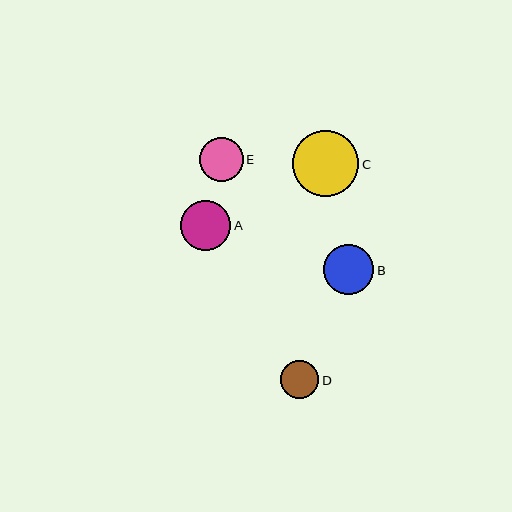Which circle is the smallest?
Circle D is the smallest with a size of approximately 38 pixels.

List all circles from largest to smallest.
From largest to smallest: C, A, B, E, D.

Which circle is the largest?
Circle C is the largest with a size of approximately 66 pixels.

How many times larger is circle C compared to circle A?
Circle C is approximately 1.3 times the size of circle A.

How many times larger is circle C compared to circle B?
Circle C is approximately 1.3 times the size of circle B.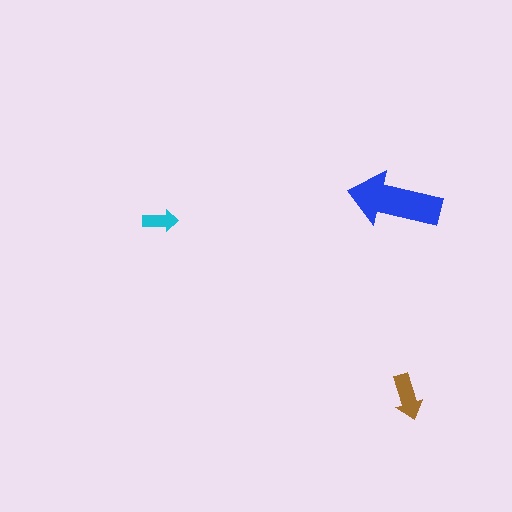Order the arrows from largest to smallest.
the blue one, the brown one, the cyan one.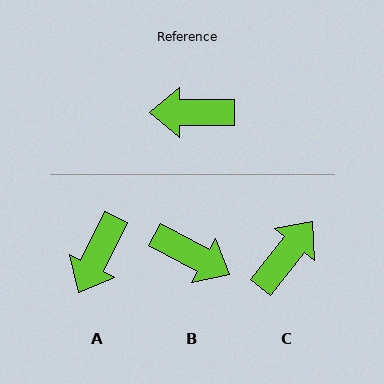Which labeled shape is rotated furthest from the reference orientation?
B, about 152 degrees away.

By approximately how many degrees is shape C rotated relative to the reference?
Approximately 128 degrees clockwise.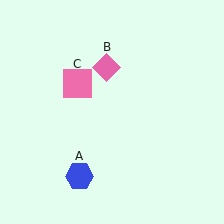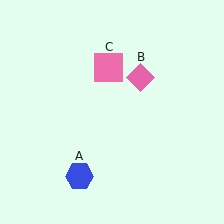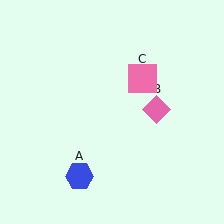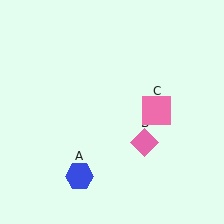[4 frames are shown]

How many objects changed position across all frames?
2 objects changed position: pink diamond (object B), pink square (object C).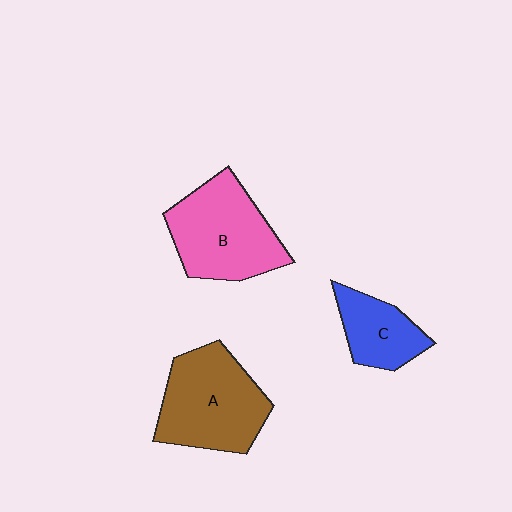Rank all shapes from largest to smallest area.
From largest to smallest: A (brown), B (pink), C (blue).